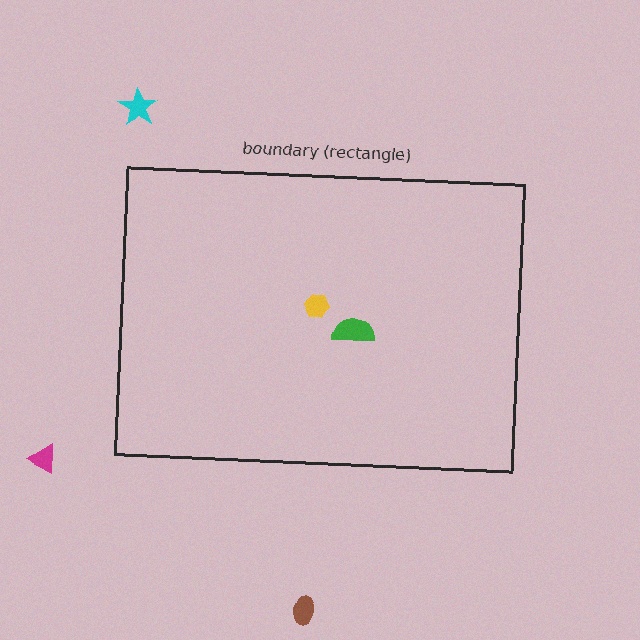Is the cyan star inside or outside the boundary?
Outside.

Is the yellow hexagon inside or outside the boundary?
Inside.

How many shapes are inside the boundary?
2 inside, 3 outside.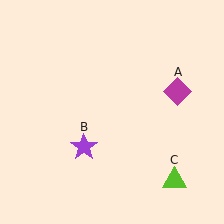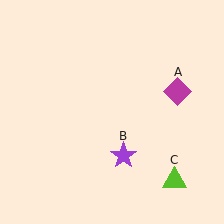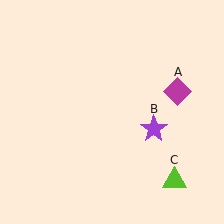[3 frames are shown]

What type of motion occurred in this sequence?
The purple star (object B) rotated counterclockwise around the center of the scene.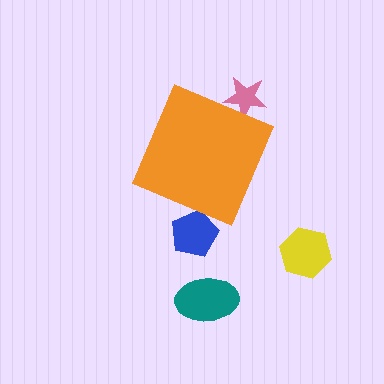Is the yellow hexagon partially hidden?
No, the yellow hexagon is fully visible.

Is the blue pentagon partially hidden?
Yes, the blue pentagon is partially hidden behind the orange diamond.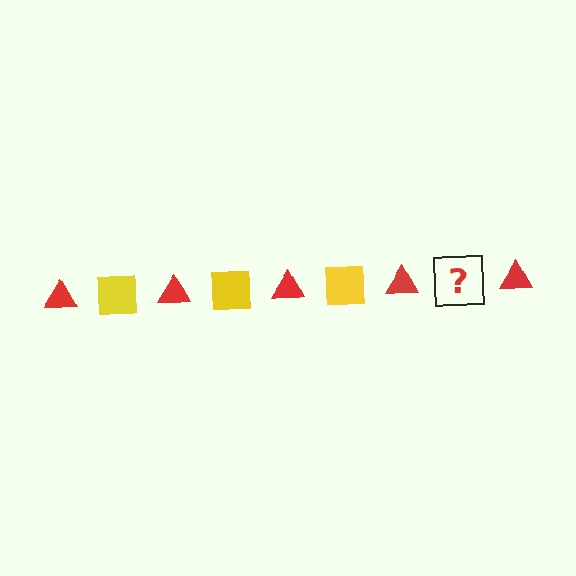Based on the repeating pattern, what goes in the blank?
The blank should be a yellow square.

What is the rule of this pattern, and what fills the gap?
The rule is that the pattern alternates between red triangle and yellow square. The gap should be filled with a yellow square.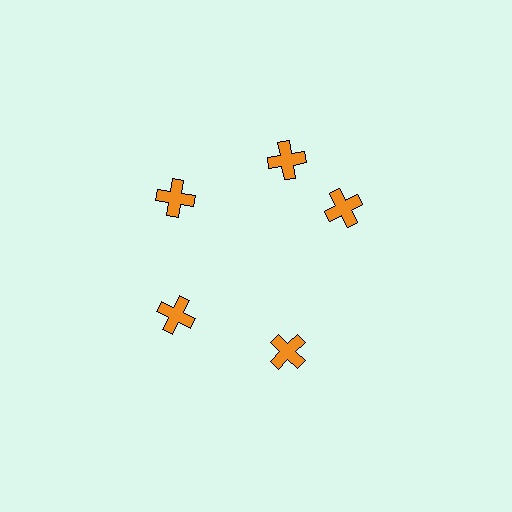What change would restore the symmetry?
The symmetry would be restored by rotating it back into even spacing with its neighbors so that all 5 crosses sit at equal angles and equal distance from the center.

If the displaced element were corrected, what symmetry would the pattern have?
It would have 5-fold rotational symmetry — the pattern would map onto itself every 72 degrees.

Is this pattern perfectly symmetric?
No. The 5 orange crosses are arranged in a ring, but one element near the 3 o'clock position is rotated out of alignment along the ring, breaking the 5-fold rotational symmetry.